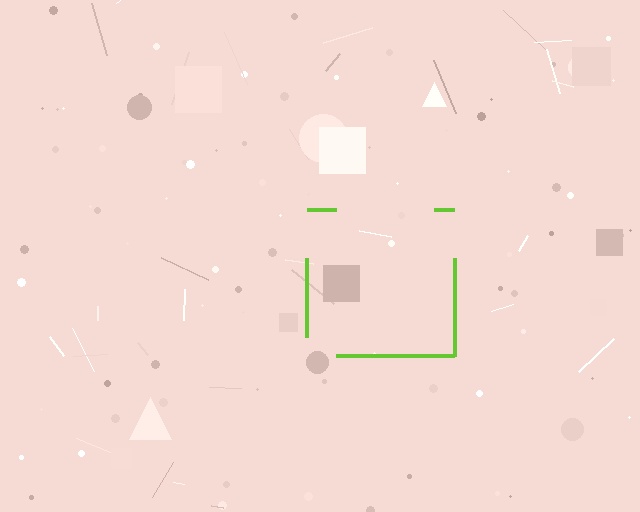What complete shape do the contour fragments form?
The contour fragments form a square.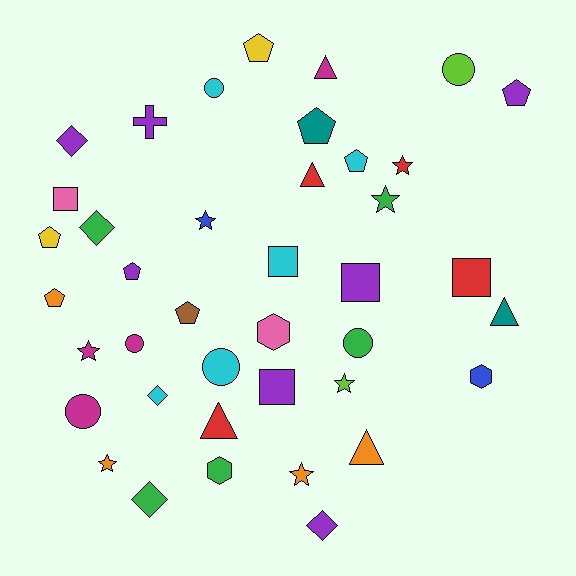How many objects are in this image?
There are 40 objects.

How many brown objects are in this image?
There is 1 brown object.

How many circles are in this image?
There are 6 circles.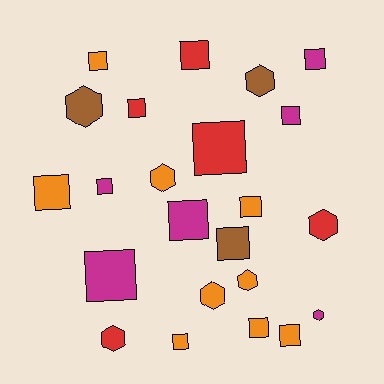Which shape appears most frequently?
Square, with 15 objects.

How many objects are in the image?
There are 23 objects.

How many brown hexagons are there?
There are 2 brown hexagons.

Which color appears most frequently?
Orange, with 9 objects.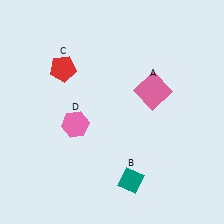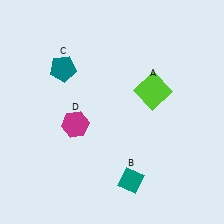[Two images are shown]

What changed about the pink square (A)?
In Image 1, A is pink. In Image 2, it changed to lime.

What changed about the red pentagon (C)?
In Image 1, C is red. In Image 2, it changed to teal.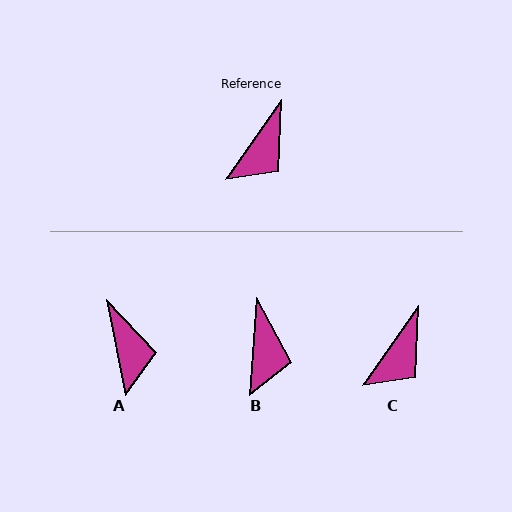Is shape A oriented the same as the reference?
No, it is off by about 46 degrees.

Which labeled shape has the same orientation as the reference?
C.